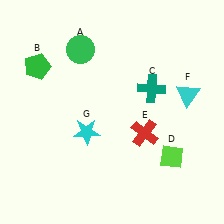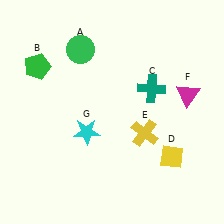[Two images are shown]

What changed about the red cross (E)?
In Image 1, E is red. In Image 2, it changed to yellow.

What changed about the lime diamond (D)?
In Image 1, D is lime. In Image 2, it changed to yellow.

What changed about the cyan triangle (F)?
In Image 1, F is cyan. In Image 2, it changed to magenta.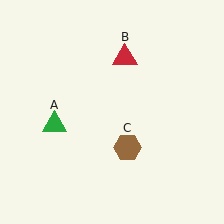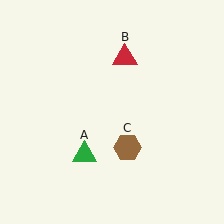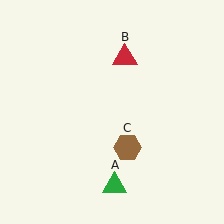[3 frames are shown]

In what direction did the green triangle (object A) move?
The green triangle (object A) moved down and to the right.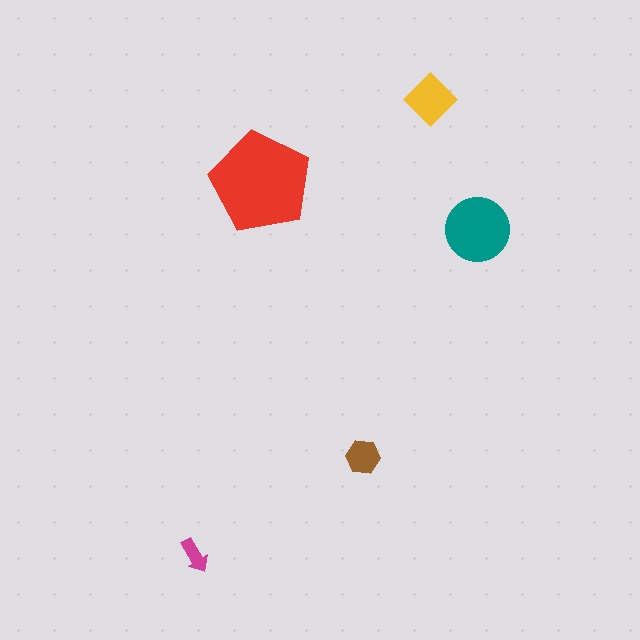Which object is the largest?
The red pentagon.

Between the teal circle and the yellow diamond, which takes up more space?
The teal circle.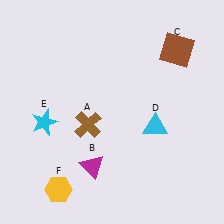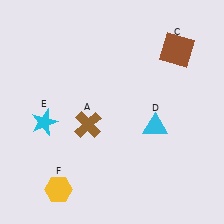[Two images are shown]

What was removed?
The magenta triangle (B) was removed in Image 2.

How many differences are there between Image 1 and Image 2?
There is 1 difference between the two images.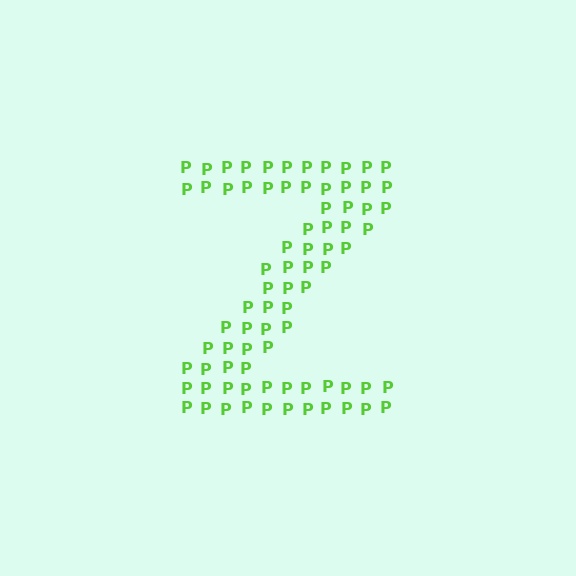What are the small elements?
The small elements are letter P's.